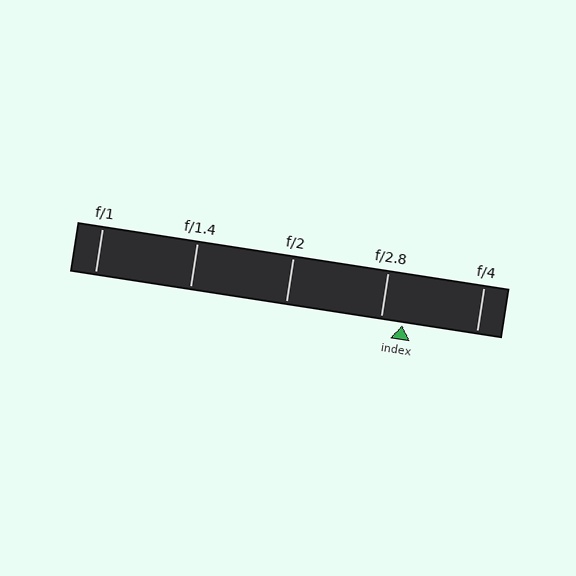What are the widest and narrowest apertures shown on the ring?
The widest aperture shown is f/1 and the narrowest is f/4.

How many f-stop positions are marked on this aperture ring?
There are 5 f-stop positions marked.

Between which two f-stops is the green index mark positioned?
The index mark is between f/2.8 and f/4.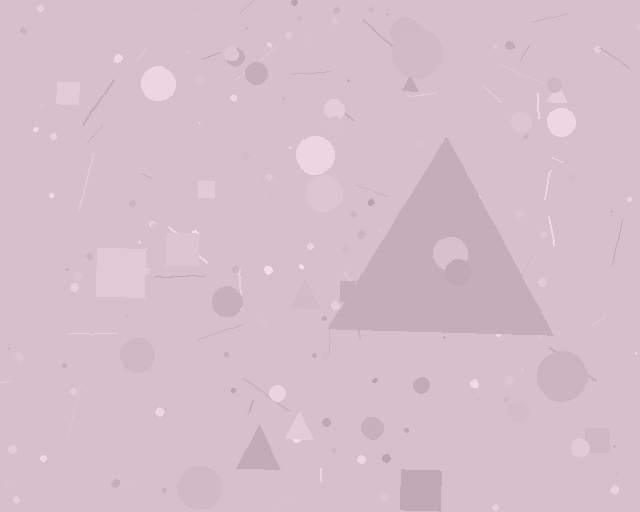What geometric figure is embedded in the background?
A triangle is embedded in the background.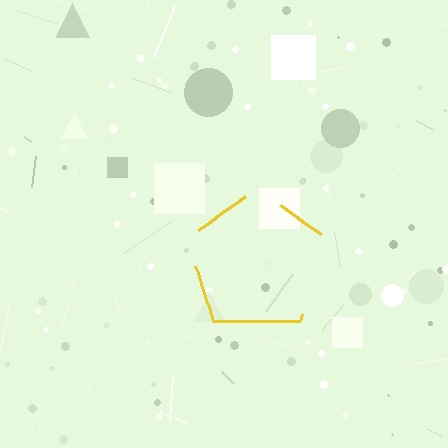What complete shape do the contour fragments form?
The contour fragments form a pentagon.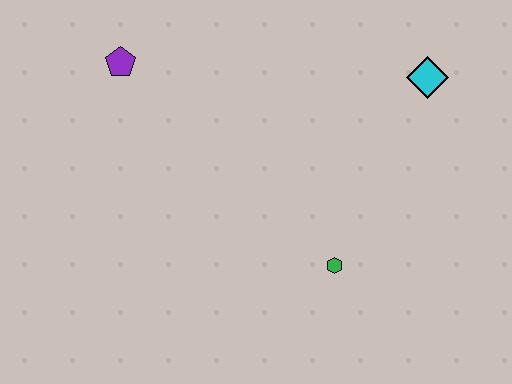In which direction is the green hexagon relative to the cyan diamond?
The green hexagon is below the cyan diamond.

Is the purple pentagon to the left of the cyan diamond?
Yes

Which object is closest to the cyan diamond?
The green hexagon is closest to the cyan diamond.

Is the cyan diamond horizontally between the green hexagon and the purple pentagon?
No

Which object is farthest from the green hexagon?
The purple pentagon is farthest from the green hexagon.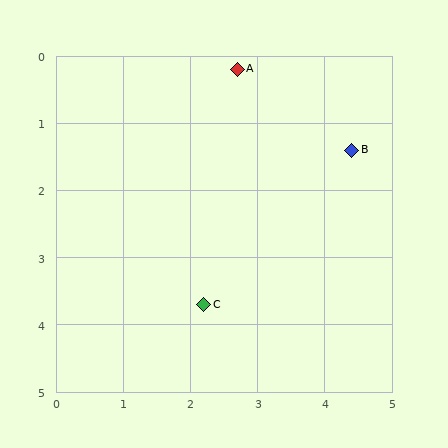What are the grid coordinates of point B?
Point B is at approximately (4.4, 1.4).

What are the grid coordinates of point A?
Point A is at approximately (2.7, 0.2).